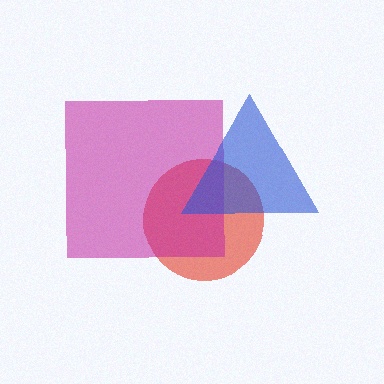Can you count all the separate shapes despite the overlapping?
Yes, there are 3 separate shapes.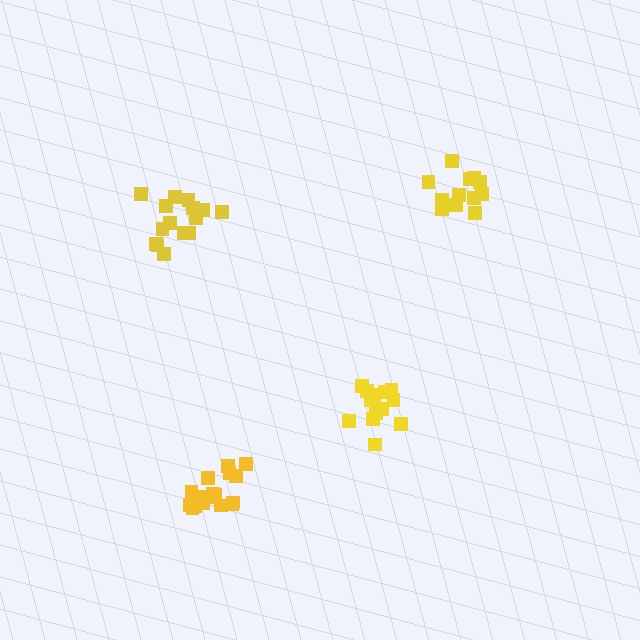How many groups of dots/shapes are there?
There are 4 groups.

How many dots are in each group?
Group 1: 15 dots, Group 2: 13 dots, Group 3: 17 dots, Group 4: 12 dots (57 total).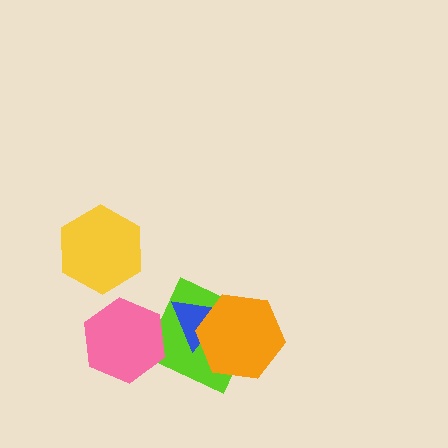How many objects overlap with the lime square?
3 objects overlap with the lime square.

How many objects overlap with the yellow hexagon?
0 objects overlap with the yellow hexagon.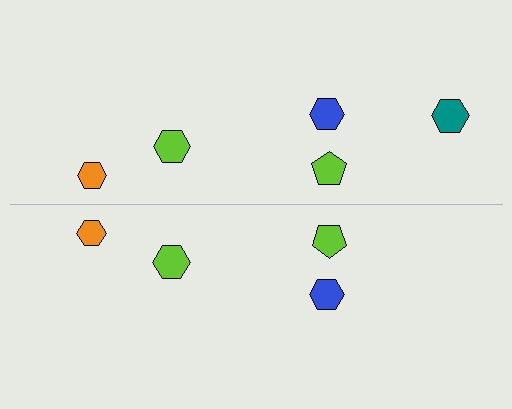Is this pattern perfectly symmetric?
No, the pattern is not perfectly symmetric. A teal hexagon is missing from the bottom side.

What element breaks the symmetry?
A teal hexagon is missing from the bottom side.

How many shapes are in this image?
There are 9 shapes in this image.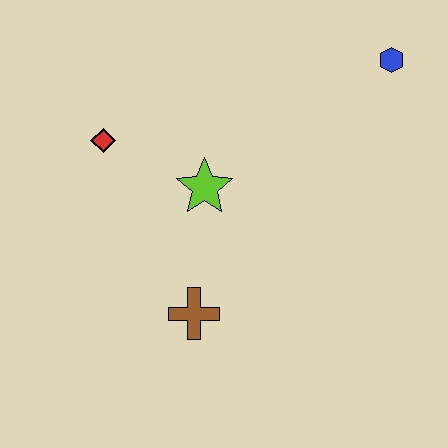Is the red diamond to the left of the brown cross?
Yes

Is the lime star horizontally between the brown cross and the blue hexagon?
Yes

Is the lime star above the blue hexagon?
No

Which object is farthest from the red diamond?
The blue hexagon is farthest from the red diamond.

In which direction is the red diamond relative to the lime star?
The red diamond is to the left of the lime star.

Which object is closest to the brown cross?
The lime star is closest to the brown cross.